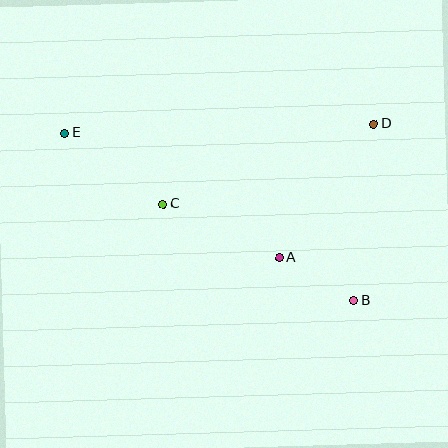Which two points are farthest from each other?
Points B and E are farthest from each other.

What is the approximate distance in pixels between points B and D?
The distance between B and D is approximately 178 pixels.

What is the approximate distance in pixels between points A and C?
The distance between A and C is approximately 128 pixels.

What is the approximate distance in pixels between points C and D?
The distance between C and D is approximately 225 pixels.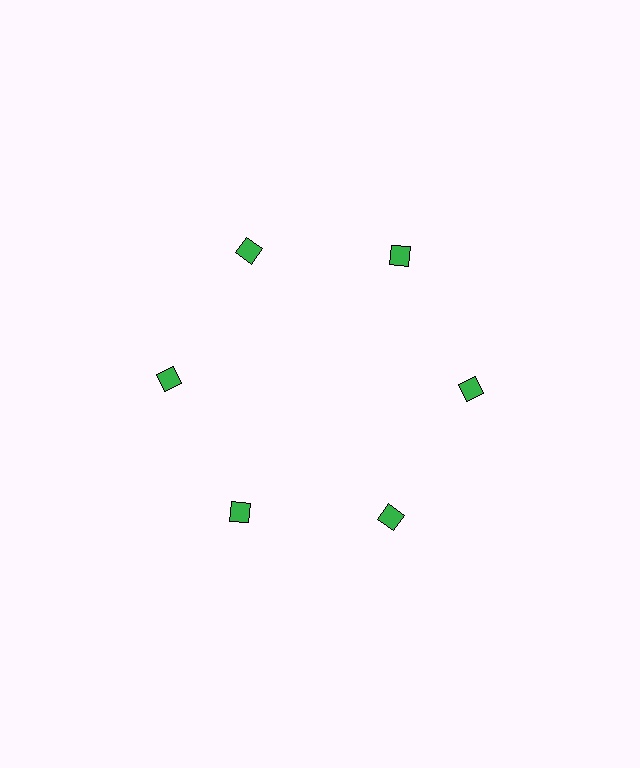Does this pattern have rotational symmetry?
Yes, this pattern has 6-fold rotational symmetry. It looks the same after rotating 60 degrees around the center.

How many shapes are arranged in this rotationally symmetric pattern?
There are 6 shapes, arranged in 6 groups of 1.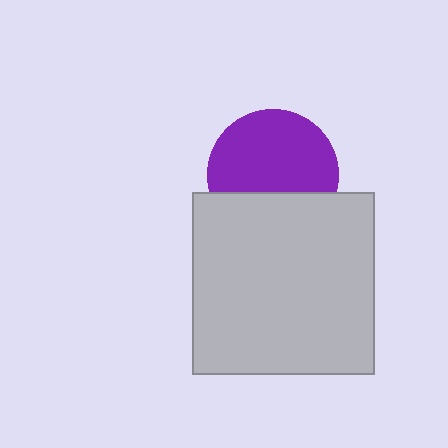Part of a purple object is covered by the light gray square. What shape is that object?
It is a circle.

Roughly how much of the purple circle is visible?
Most of it is visible (roughly 66%).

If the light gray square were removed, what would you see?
You would see the complete purple circle.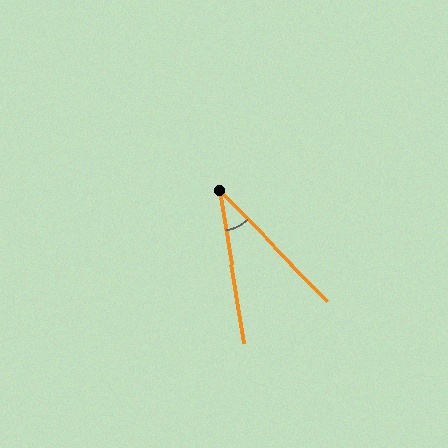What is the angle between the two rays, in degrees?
Approximately 35 degrees.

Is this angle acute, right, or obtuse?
It is acute.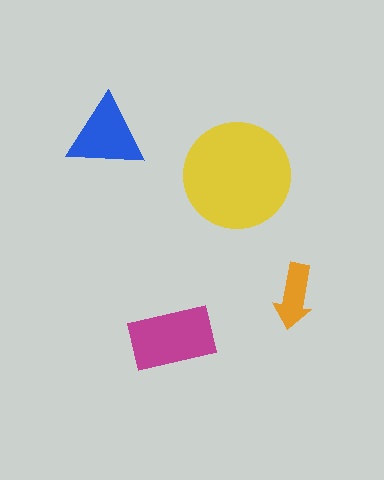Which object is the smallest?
The orange arrow.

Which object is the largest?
The yellow circle.